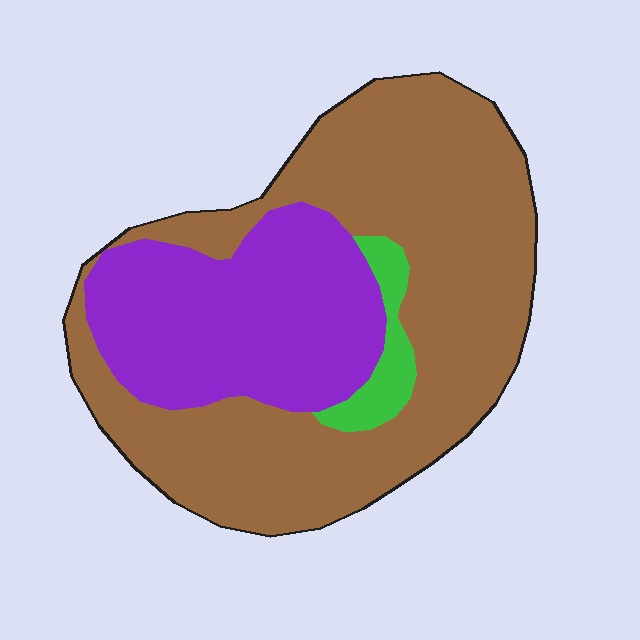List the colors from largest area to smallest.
From largest to smallest: brown, purple, green.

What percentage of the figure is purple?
Purple takes up about one third (1/3) of the figure.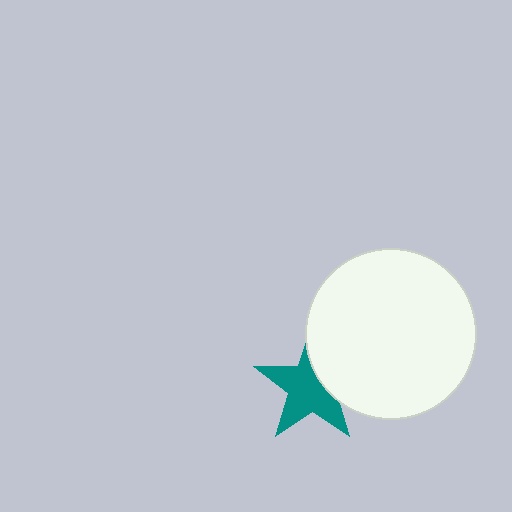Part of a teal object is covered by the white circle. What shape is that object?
It is a star.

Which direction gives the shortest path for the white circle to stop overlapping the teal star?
Moving right gives the shortest separation.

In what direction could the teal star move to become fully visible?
The teal star could move left. That would shift it out from behind the white circle entirely.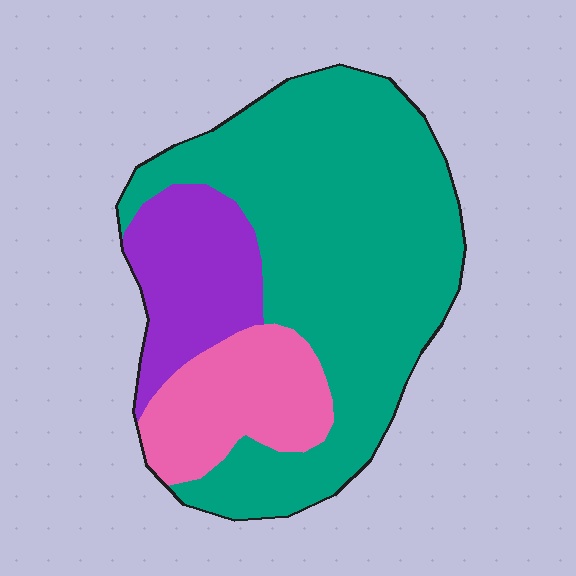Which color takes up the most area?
Teal, at roughly 65%.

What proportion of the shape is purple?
Purple takes up about one sixth (1/6) of the shape.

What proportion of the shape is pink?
Pink covers roughly 20% of the shape.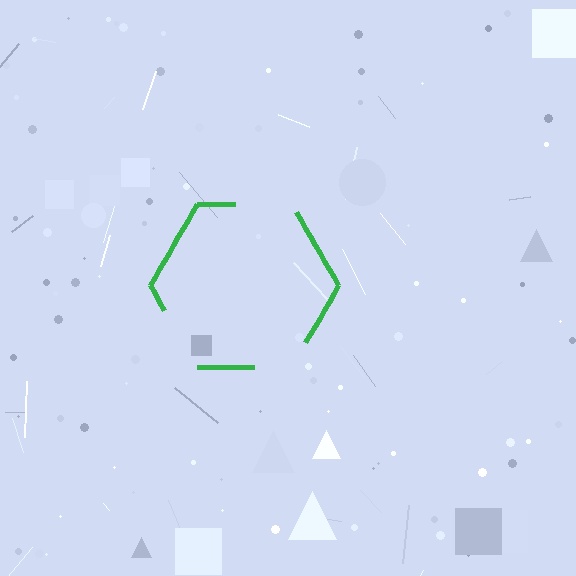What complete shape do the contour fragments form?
The contour fragments form a hexagon.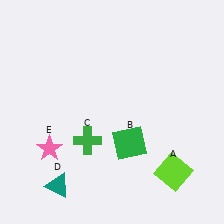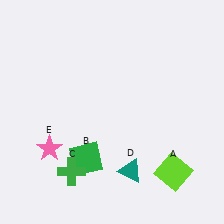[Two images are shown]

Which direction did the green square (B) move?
The green square (B) moved left.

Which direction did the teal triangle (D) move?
The teal triangle (D) moved right.